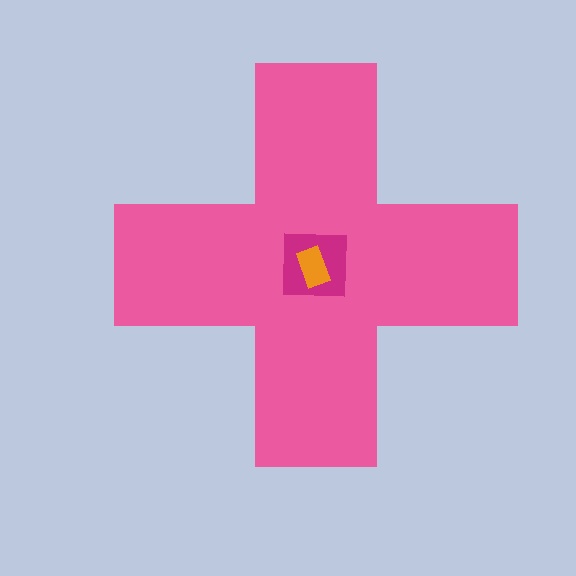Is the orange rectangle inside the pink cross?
Yes.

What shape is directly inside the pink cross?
The magenta square.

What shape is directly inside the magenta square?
The orange rectangle.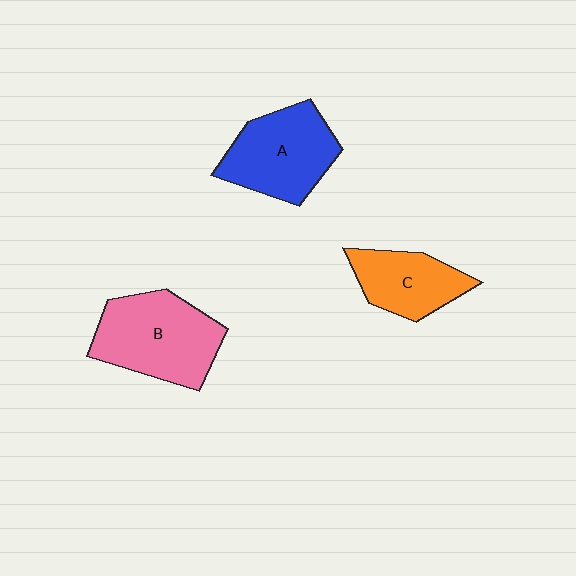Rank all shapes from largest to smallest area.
From largest to smallest: B (pink), A (blue), C (orange).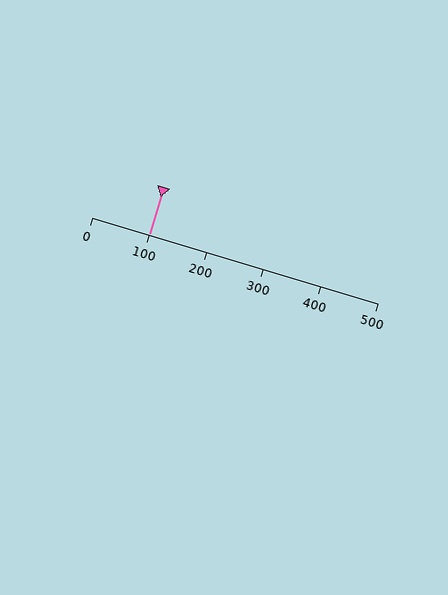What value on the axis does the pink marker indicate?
The marker indicates approximately 100.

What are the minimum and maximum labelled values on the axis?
The axis runs from 0 to 500.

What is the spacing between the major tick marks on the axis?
The major ticks are spaced 100 apart.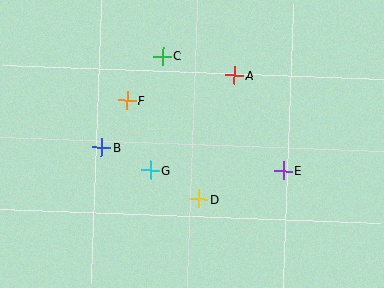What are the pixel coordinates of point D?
Point D is at (199, 199).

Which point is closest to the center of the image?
Point G at (150, 170) is closest to the center.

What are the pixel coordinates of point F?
Point F is at (127, 101).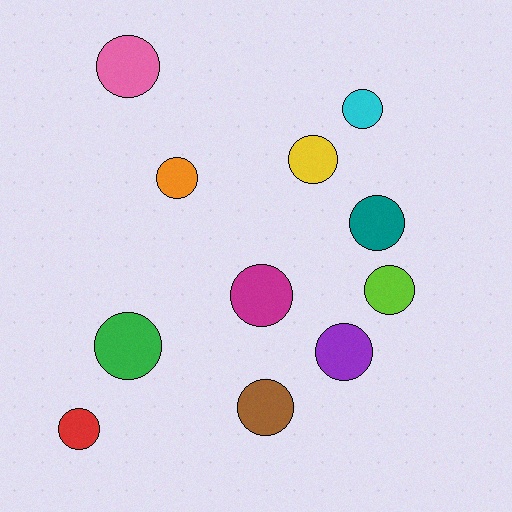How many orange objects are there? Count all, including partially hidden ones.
There is 1 orange object.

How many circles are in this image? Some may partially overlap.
There are 11 circles.